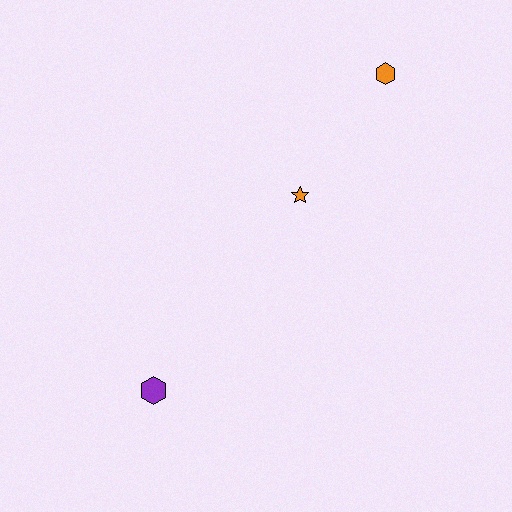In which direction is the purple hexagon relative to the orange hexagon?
The purple hexagon is below the orange hexagon.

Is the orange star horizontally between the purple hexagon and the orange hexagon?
Yes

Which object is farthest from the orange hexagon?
The purple hexagon is farthest from the orange hexagon.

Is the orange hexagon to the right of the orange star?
Yes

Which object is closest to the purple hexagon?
The orange star is closest to the purple hexagon.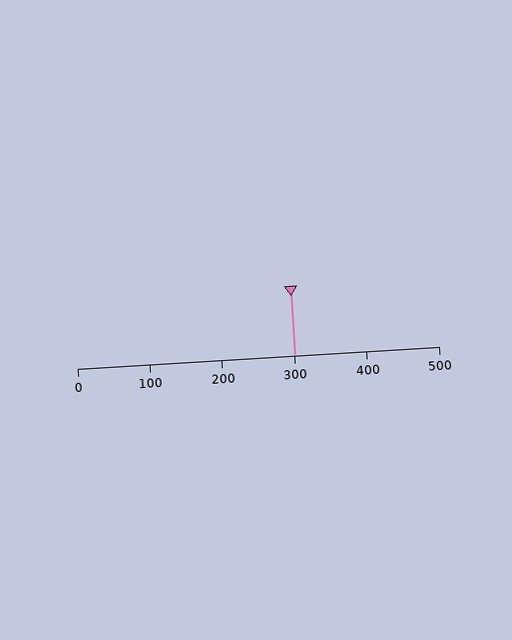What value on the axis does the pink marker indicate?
The marker indicates approximately 300.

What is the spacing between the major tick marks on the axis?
The major ticks are spaced 100 apart.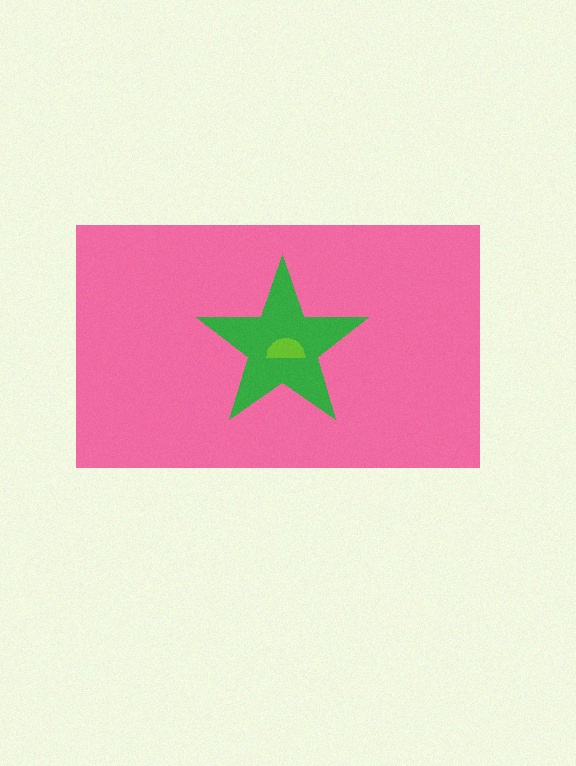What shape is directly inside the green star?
The lime semicircle.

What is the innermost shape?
The lime semicircle.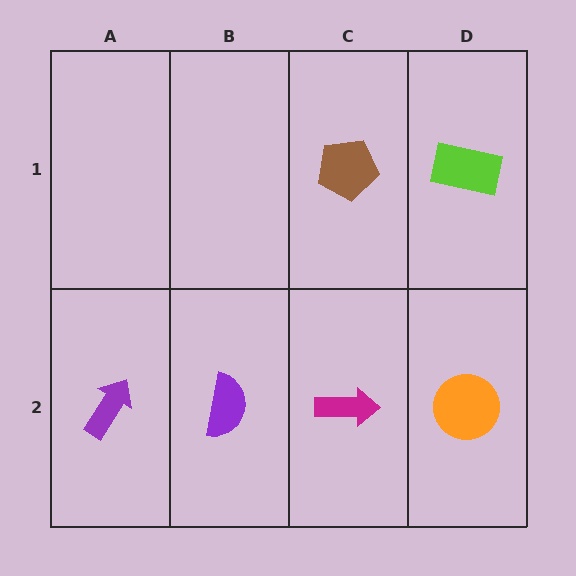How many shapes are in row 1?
2 shapes.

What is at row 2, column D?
An orange circle.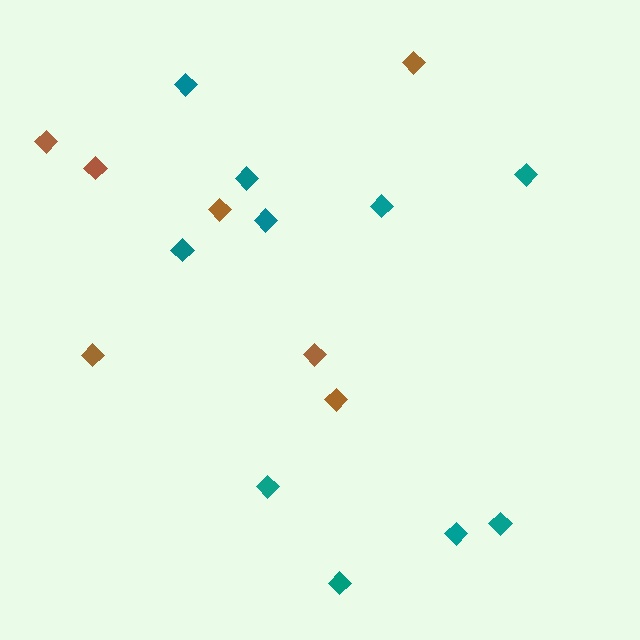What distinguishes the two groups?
There are 2 groups: one group of brown diamonds (7) and one group of teal diamonds (10).